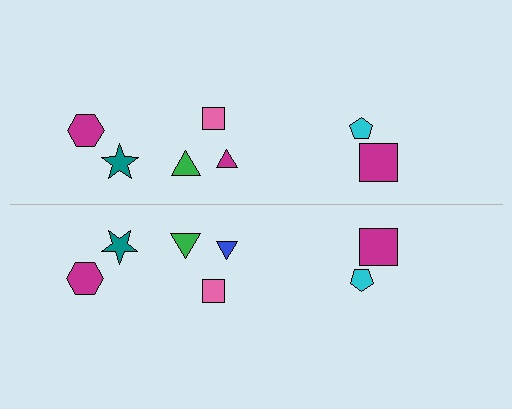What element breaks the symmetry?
The blue triangle on the bottom side breaks the symmetry — its mirror counterpart is magenta.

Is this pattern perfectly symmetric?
No, the pattern is not perfectly symmetric. The blue triangle on the bottom side breaks the symmetry — its mirror counterpart is magenta.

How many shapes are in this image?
There are 14 shapes in this image.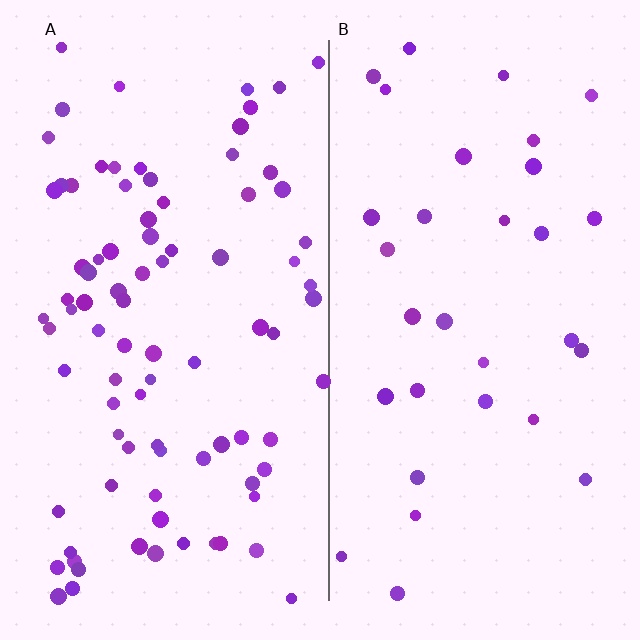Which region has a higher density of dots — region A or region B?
A (the left).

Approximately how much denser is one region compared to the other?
Approximately 2.8× — region A over region B.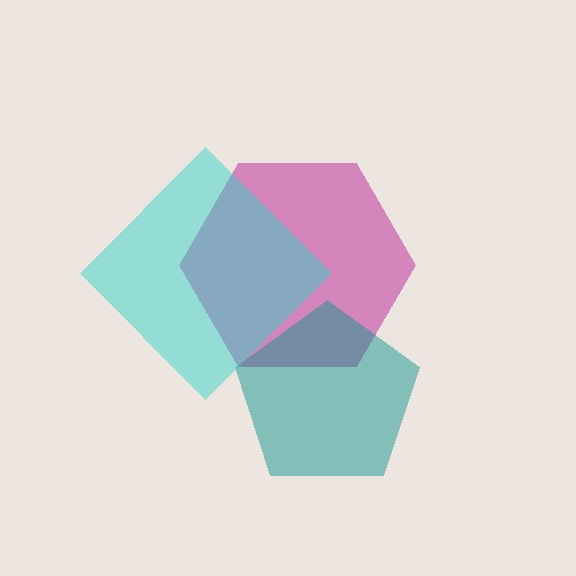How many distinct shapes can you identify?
There are 3 distinct shapes: a magenta hexagon, a teal pentagon, a cyan diamond.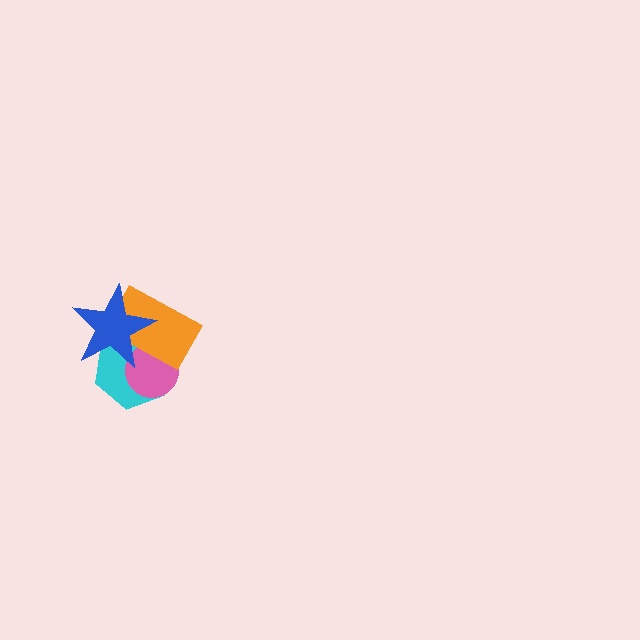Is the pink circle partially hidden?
Yes, it is partially covered by another shape.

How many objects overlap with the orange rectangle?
3 objects overlap with the orange rectangle.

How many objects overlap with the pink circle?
3 objects overlap with the pink circle.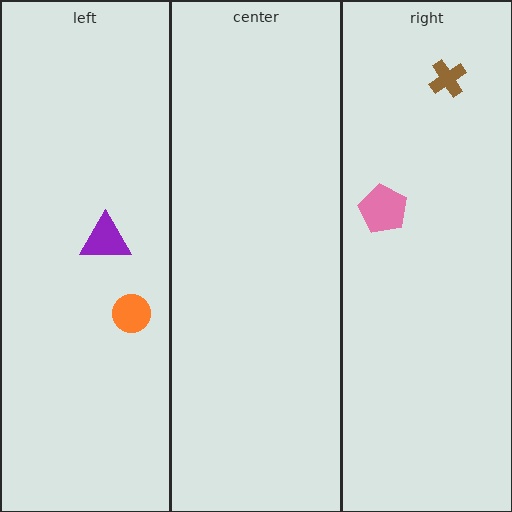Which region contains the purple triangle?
The left region.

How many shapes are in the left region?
2.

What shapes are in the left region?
The orange circle, the purple triangle.